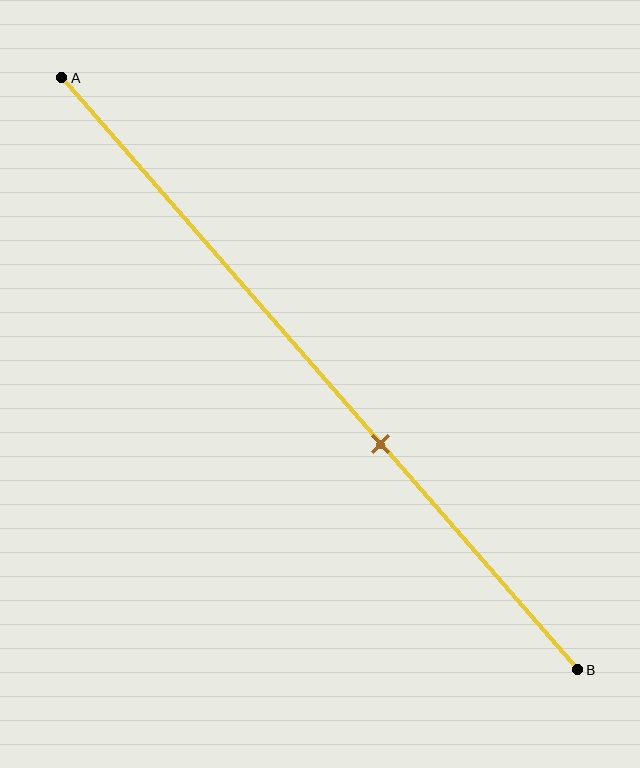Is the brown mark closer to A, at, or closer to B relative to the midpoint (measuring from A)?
The brown mark is closer to point B than the midpoint of segment AB.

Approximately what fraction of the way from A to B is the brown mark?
The brown mark is approximately 60% of the way from A to B.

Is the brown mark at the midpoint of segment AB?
No, the mark is at about 60% from A, not at the 50% midpoint.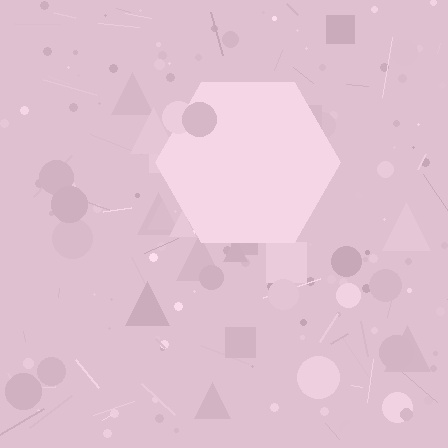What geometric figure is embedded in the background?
A hexagon is embedded in the background.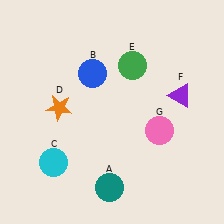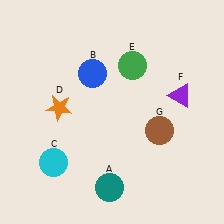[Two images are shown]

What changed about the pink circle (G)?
In Image 1, G is pink. In Image 2, it changed to brown.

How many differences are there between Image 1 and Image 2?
There is 1 difference between the two images.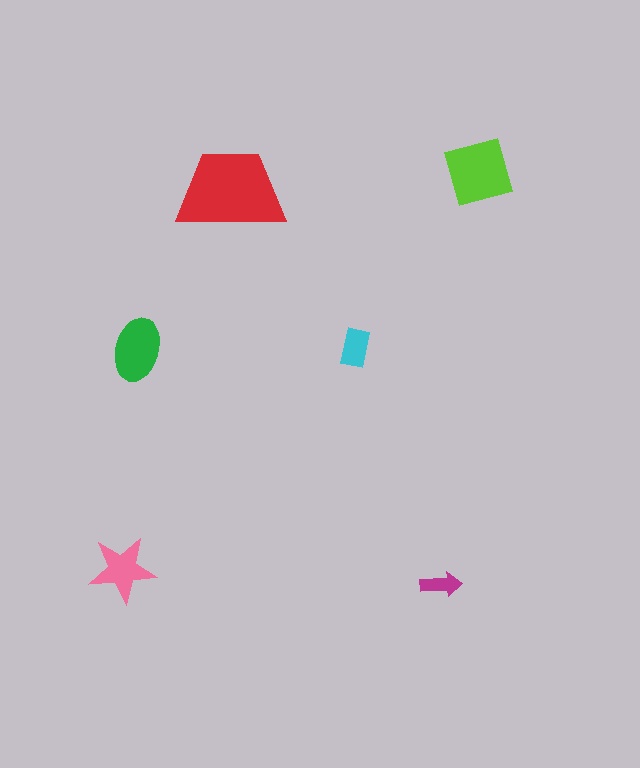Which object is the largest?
The red trapezoid.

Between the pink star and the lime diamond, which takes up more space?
The lime diamond.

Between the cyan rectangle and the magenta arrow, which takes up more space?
The cyan rectangle.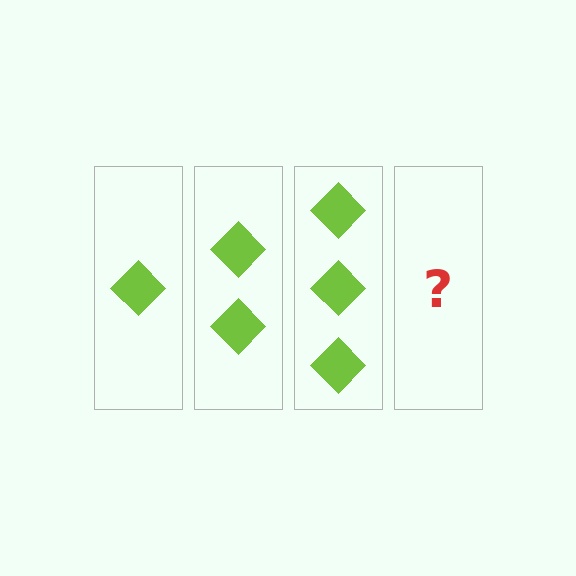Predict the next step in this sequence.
The next step is 4 diamonds.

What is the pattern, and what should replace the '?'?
The pattern is that each step adds one more diamond. The '?' should be 4 diamonds.